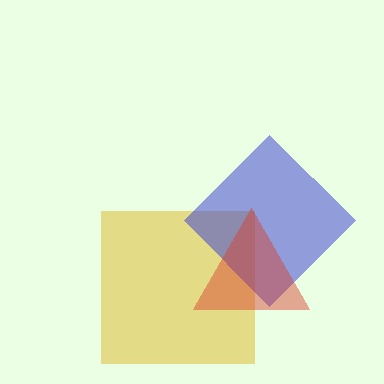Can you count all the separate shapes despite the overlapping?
Yes, there are 3 separate shapes.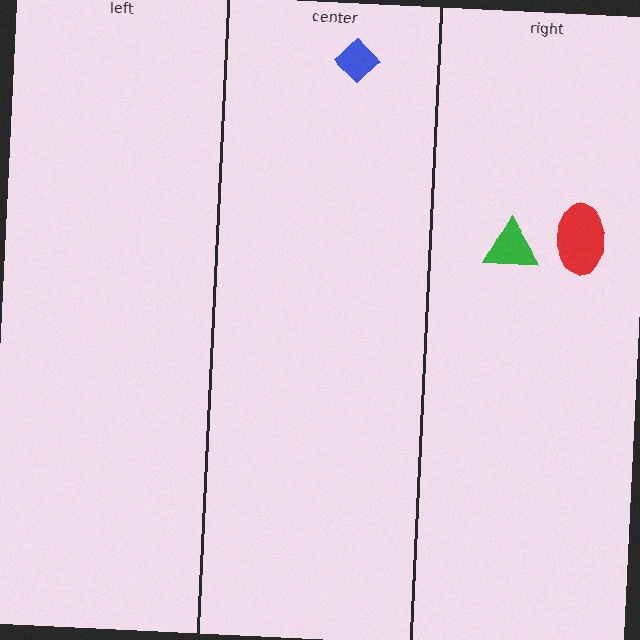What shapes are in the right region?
The red ellipse, the green triangle.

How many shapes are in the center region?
1.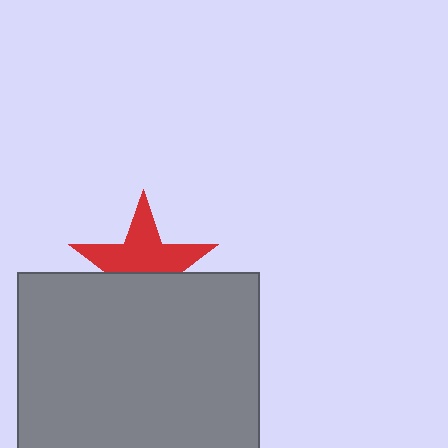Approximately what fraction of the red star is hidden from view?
Roughly 42% of the red star is hidden behind the gray square.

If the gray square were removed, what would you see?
You would see the complete red star.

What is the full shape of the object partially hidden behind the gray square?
The partially hidden object is a red star.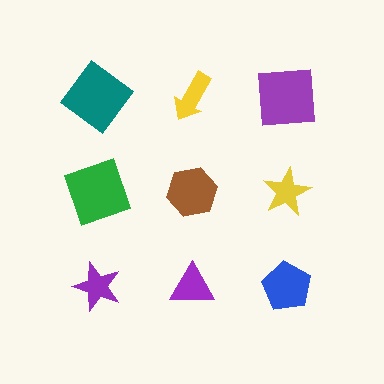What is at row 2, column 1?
A green square.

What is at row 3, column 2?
A purple triangle.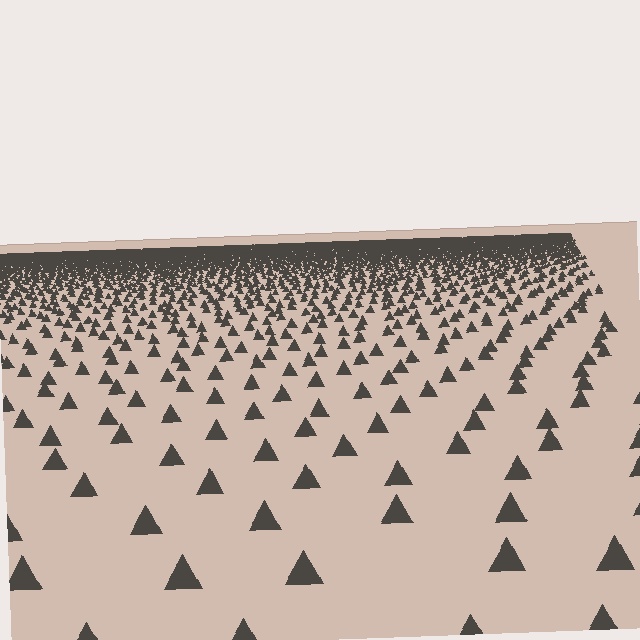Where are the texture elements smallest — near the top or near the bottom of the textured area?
Near the top.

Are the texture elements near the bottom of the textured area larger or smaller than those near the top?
Larger. Near the bottom, elements are closer to the viewer and appear at a bigger on-screen size.